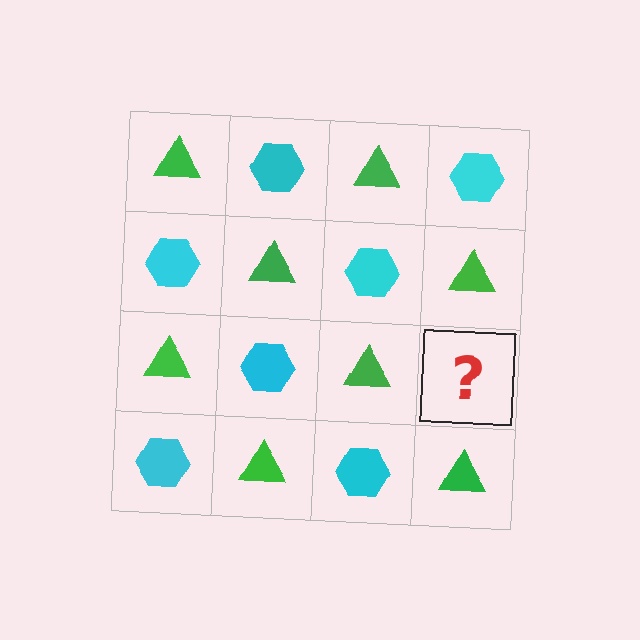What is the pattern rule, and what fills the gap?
The rule is that it alternates green triangle and cyan hexagon in a checkerboard pattern. The gap should be filled with a cyan hexagon.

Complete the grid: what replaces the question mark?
The question mark should be replaced with a cyan hexagon.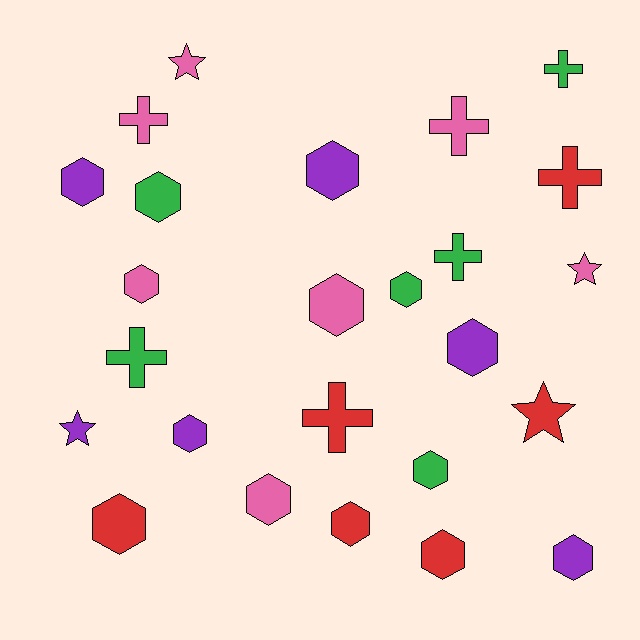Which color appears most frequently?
Pink, with 7 objects.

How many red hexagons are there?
There are 3 red hexagons.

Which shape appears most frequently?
Hexagon, with 14 objects.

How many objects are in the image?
There are 25 objects.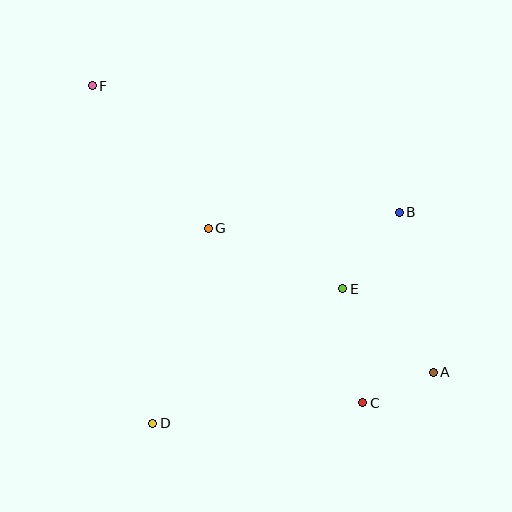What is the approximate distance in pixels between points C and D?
The distance between C and D is approximately 211 pixels.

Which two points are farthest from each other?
Points A and F are farthest from each other.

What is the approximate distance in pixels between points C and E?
The distance between C and E is approximately 116 pixels.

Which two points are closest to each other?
Points A and C are closest to each other.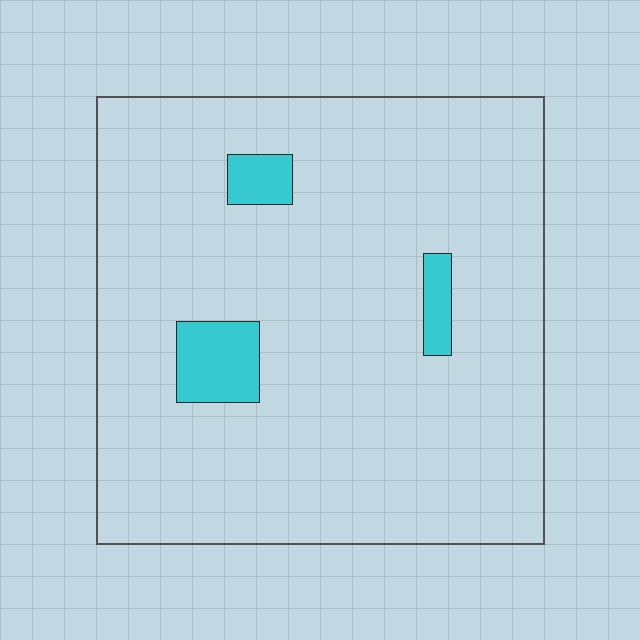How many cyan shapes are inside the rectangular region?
3.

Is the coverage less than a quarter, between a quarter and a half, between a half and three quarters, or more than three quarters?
Less than a quarter.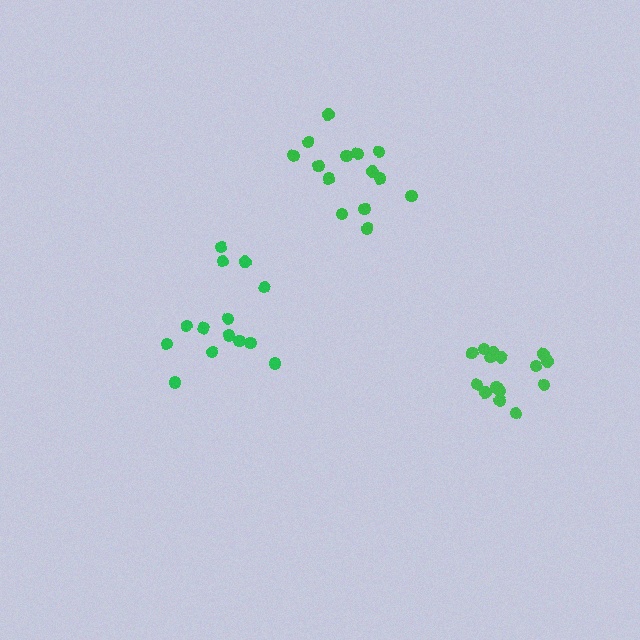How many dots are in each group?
Group 1: 14 dots, Group 2: 16 dots, Group 3: 14 dots (44 total).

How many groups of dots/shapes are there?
There are 3 groups.